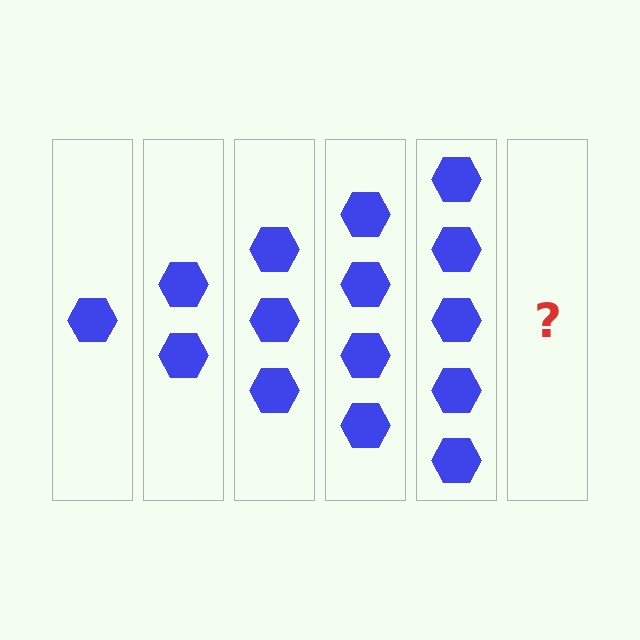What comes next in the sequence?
The next element should be 6 hexagons.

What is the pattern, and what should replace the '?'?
The pattern is that each step adds one more hexagon. The '?' should be 6 hexagons.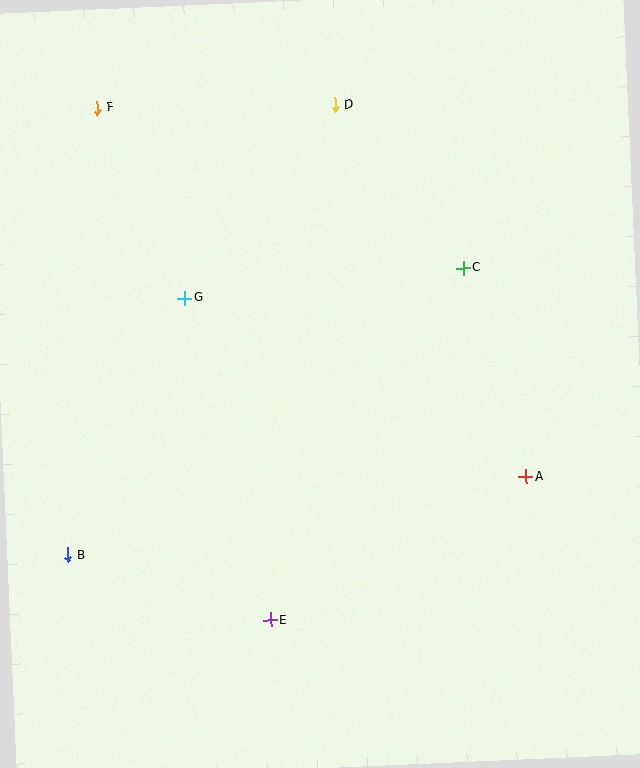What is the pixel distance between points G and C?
The distance between G and C is 280 pixels.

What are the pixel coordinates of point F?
Point F is at (97, 108).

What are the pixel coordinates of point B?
Point B is at (68, 555).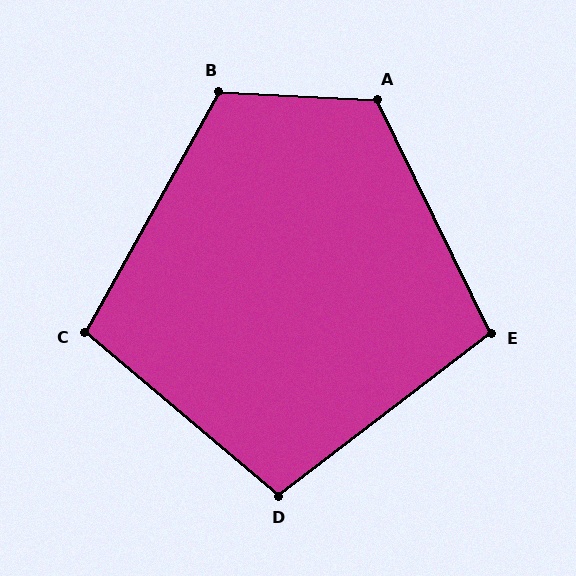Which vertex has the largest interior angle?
A, at approximately 119 degrees.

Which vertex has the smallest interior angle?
C, at approximately 101 degrees.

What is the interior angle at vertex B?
Approximately 116 degrees (obtuse).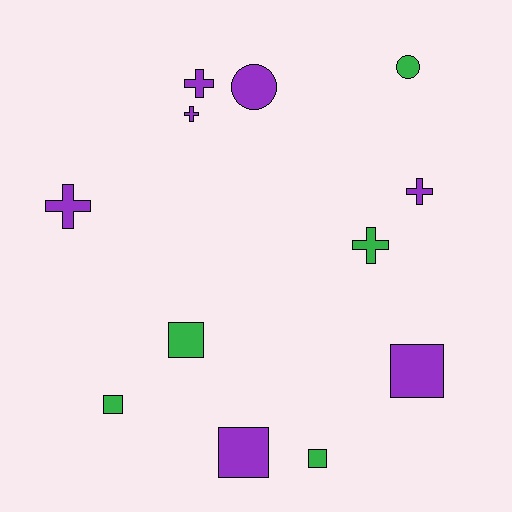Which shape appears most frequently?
Cross, with 5 objects.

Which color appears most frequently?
Purple, with 7 objects.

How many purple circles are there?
There is 1 purple circle.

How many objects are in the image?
There are 12 objects.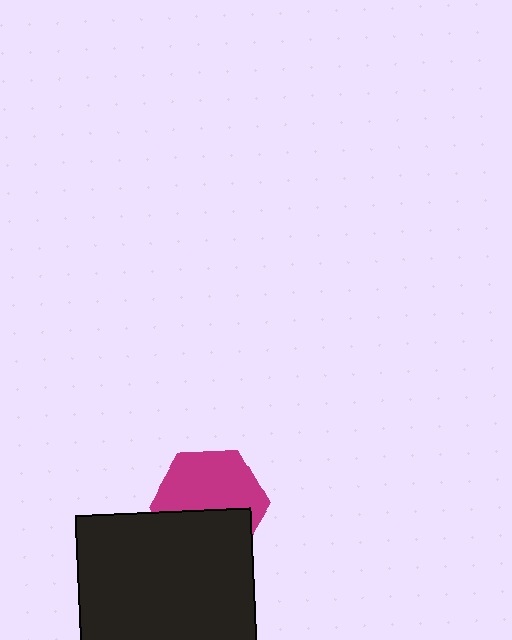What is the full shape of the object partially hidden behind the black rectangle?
The partially hidden object is a magenta hexagon.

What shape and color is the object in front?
The object in front is a black rectangle.